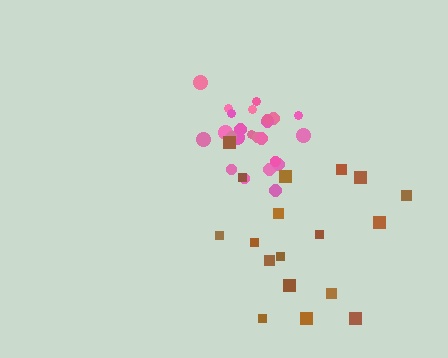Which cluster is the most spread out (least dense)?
Brown.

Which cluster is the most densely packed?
Pink.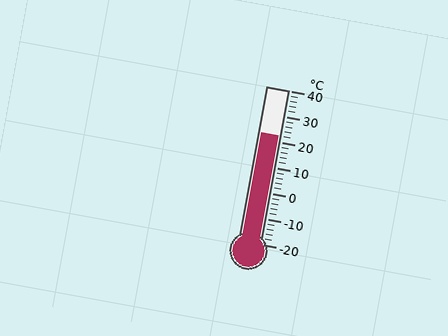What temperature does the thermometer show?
The thermometer shows approximately 22°C.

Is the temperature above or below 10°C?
The temperature is above 10°C.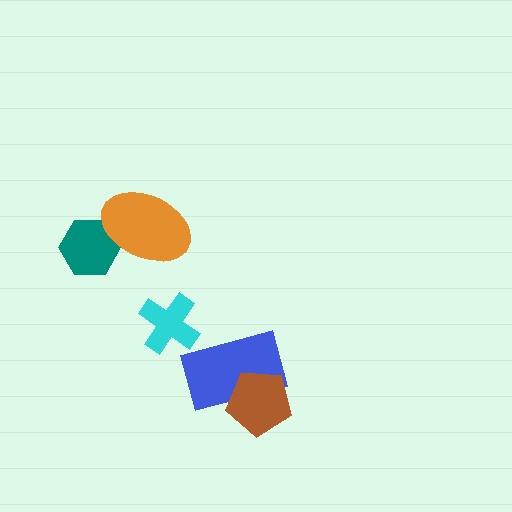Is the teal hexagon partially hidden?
Yes, it is partially covered by another shape.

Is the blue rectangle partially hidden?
Yes, it is partially covered by another shape.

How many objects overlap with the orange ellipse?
1 object overlaps with the orange ellipse.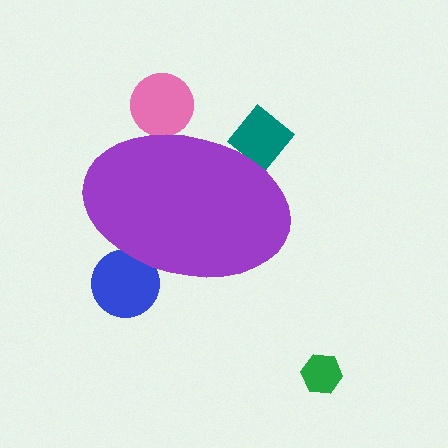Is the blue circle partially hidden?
Yes, the blue circle is partially hidden behind the purple ellipse.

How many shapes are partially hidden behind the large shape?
3 shapes are partially hidden.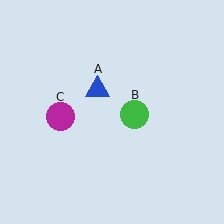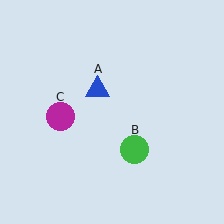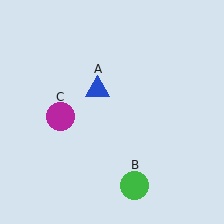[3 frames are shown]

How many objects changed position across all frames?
1 object changed position: green circle (object B).